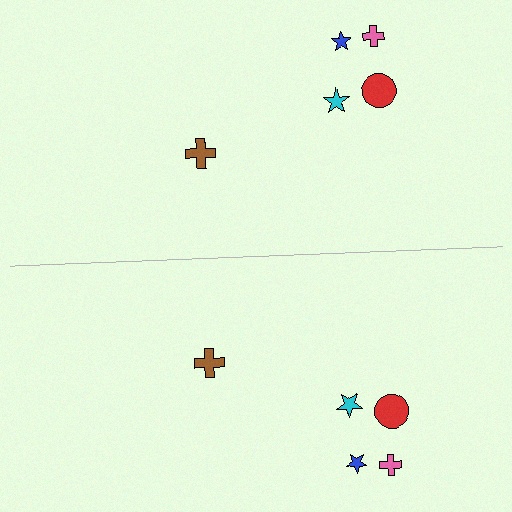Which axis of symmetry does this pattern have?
The pattern has a horizontal axis of symmetry running through the center of the image.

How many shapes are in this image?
There are 10 shapes in this image.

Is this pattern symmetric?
Yes, this pattern has bilateral (reflection) symmetry.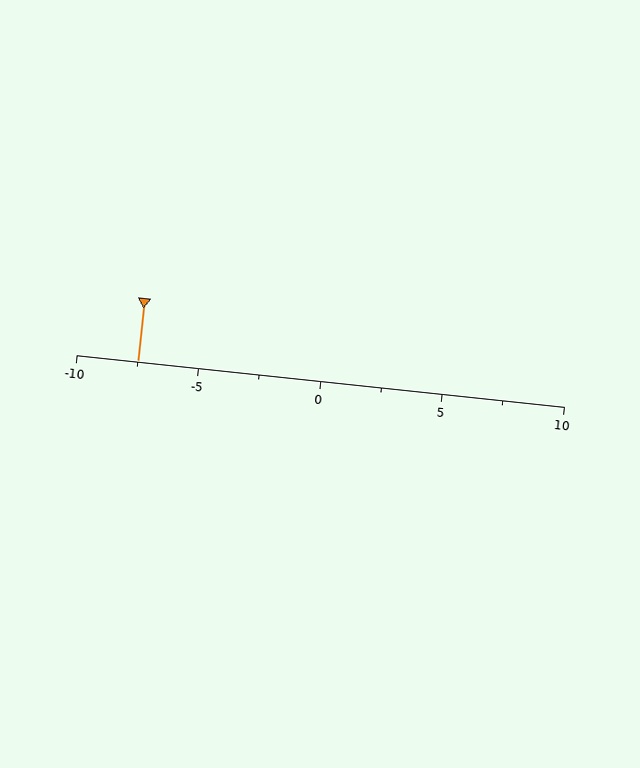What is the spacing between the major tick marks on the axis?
The major ticks are spaced 5 apart.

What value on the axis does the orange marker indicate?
The marker indicates approximately -7.5.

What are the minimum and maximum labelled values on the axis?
The axis runs from -10 to 10.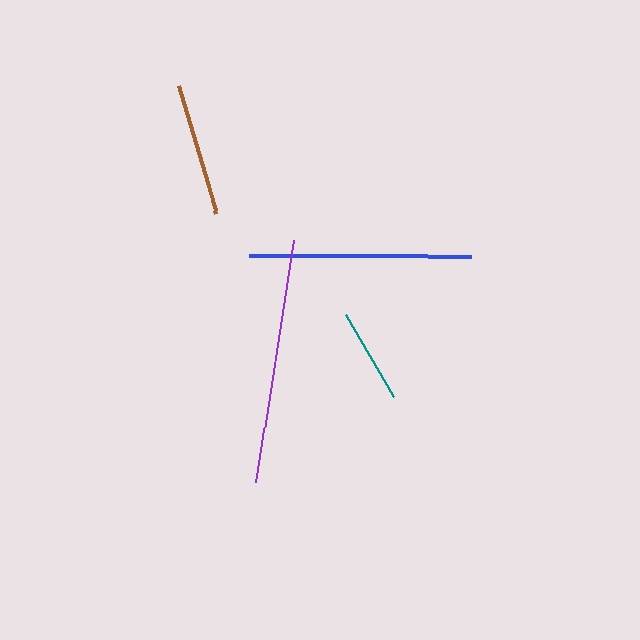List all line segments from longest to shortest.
From longest to shortest: purple, blue, brown, teal.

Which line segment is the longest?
The purple line is the longest at approximately 245 pixels.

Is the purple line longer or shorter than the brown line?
The purple line is longer than the brown line.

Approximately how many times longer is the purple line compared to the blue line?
The purple line is approximately 1.1 times the length of the blue line.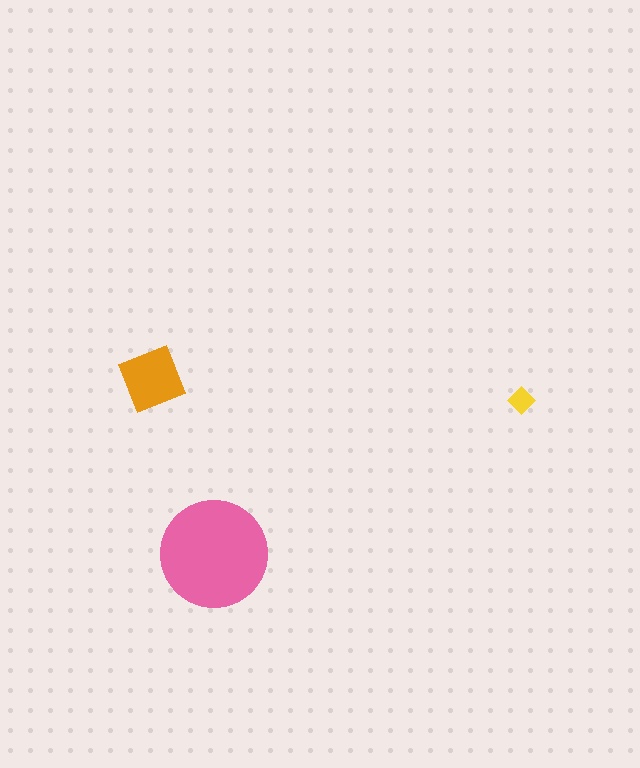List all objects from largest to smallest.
The pink circle, the orange square, the yellow diamond.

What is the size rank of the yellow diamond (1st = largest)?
3rd.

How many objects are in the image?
There are 3 objects in the image.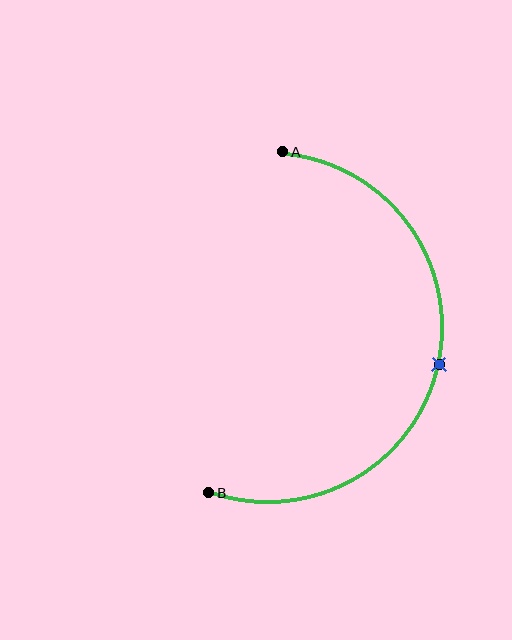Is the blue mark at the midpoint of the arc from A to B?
Yes. The blue mark lies on the arc at equal arc-length from both A and B — it is the arc midpoint.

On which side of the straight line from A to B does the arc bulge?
The arc bulges to the right of the straight line connecting A and B.